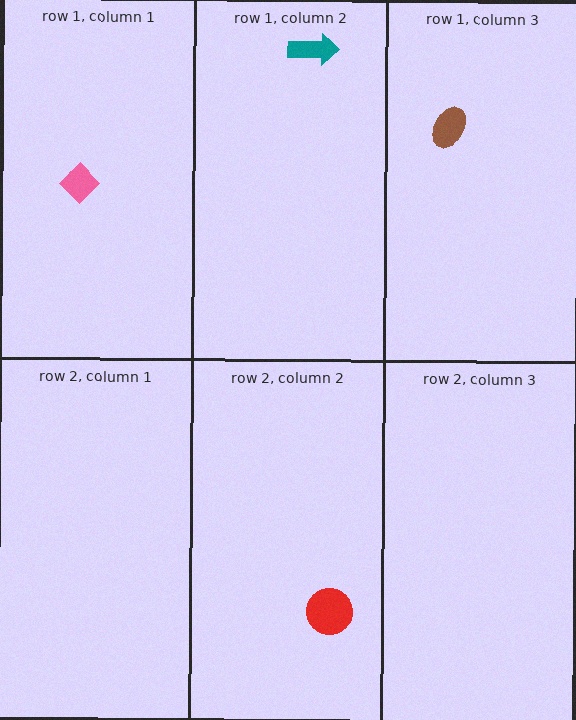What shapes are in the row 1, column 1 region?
The pink diamond.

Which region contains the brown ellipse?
The row 1, column 3 region.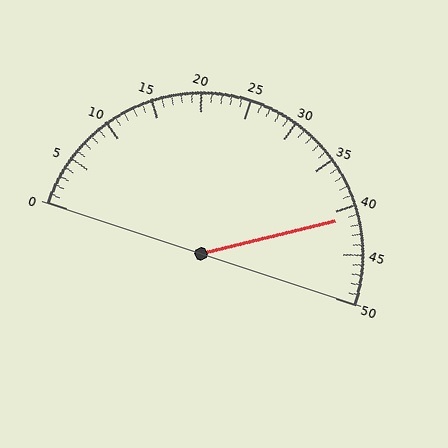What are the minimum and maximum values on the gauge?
The gauge ranges from 0 to 50.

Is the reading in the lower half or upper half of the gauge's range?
The reading is in the upper half of the range (0 to 50).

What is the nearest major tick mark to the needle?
The nearest major tick mark is 40.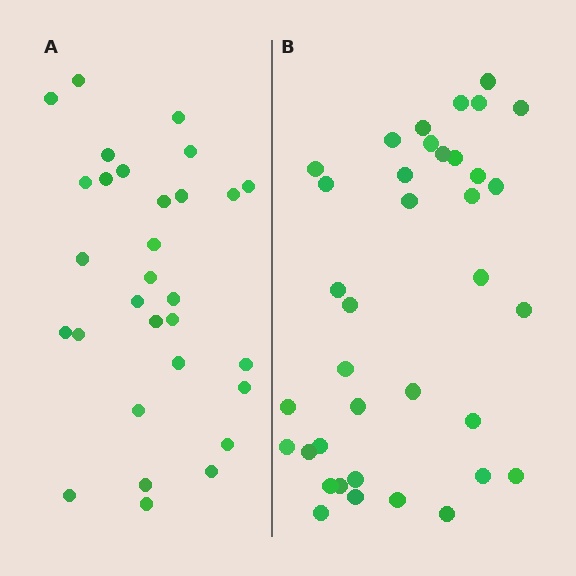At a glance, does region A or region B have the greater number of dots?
Region B (the right region) has more dots.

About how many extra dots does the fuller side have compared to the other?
Region B has roughly 8 or so more dots than region A.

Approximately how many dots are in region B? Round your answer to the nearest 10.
About 40 dots. (The exact count is 37, which rounds to 40.)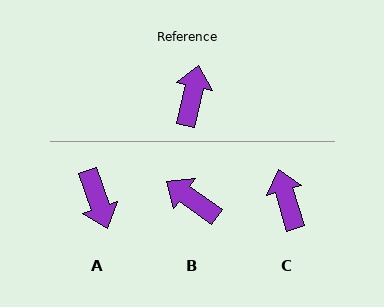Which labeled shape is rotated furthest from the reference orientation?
A, about 148 degrees away.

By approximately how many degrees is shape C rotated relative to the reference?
Approximately 29 degrees counter-clockwise.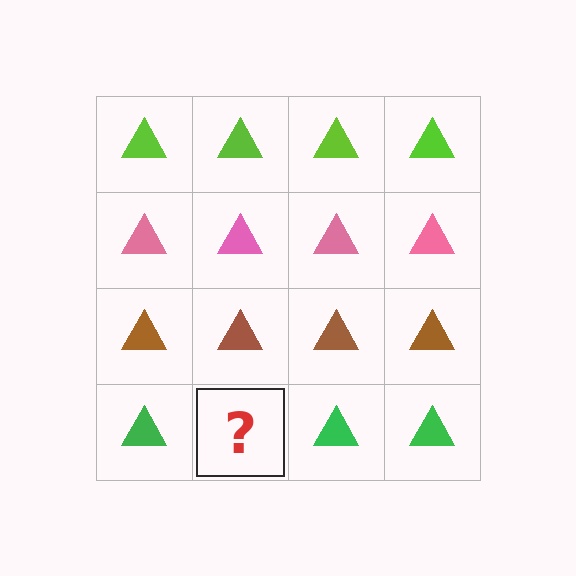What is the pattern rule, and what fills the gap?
The rule is that each row has a consistent color. The gap should be filled with a green triangle.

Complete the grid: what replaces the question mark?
The question mark should be replaced with a green triangle.